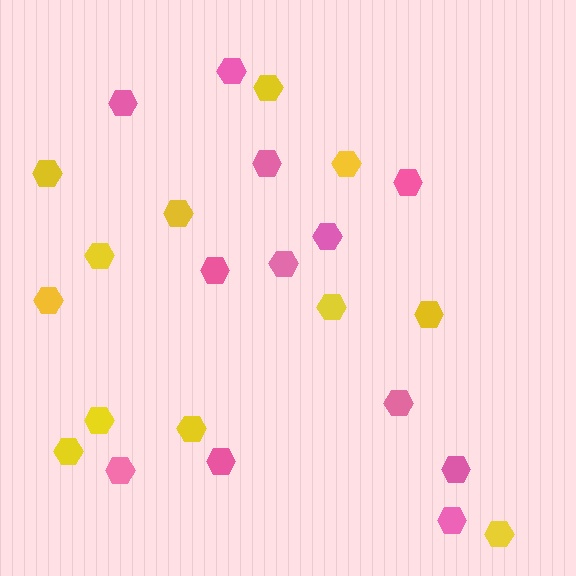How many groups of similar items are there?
There are 2 groups: one group of yellow hexagons (12) and one group of pink hexagons (12).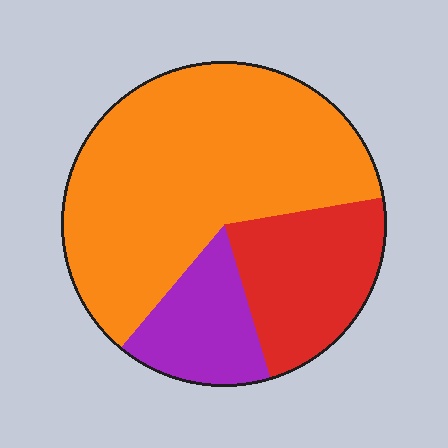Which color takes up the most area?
Orange, at roughly 60%.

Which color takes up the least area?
Purple, at roughly 15%.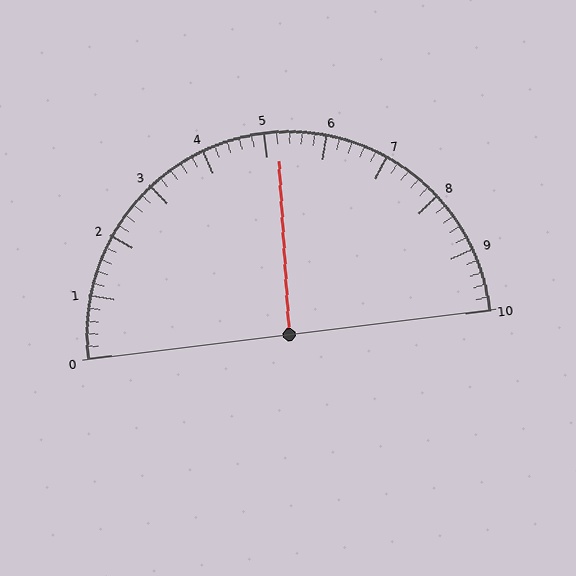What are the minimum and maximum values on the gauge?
The gauge ranges from 0 to 10.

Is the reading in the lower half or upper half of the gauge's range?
The reading is in the upper half of the range (0 to 10).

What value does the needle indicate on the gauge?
The needle indicates approximately 5.2.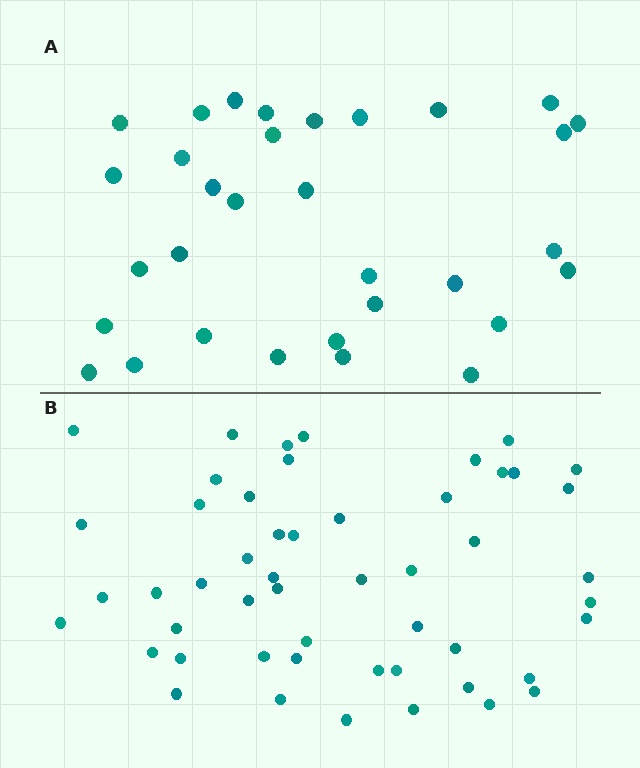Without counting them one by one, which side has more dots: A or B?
Region B (the bottom region) has more dots.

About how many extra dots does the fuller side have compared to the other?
Region B has approximately 20 more dots than region A.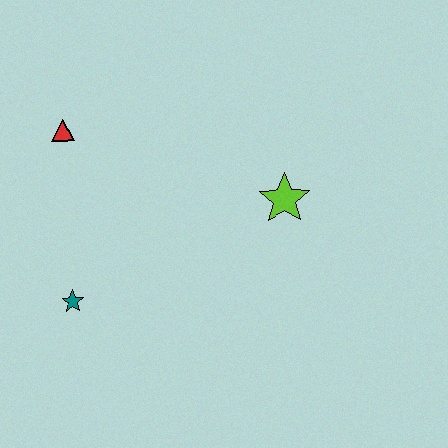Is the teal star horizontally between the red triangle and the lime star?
Yes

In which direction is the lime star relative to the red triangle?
The lime star is to the right of the red triangle.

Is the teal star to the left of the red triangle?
No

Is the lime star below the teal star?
No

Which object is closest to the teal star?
The red triangle is closest to the teal star.